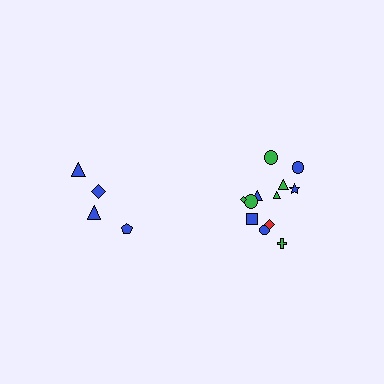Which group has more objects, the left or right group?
The right group.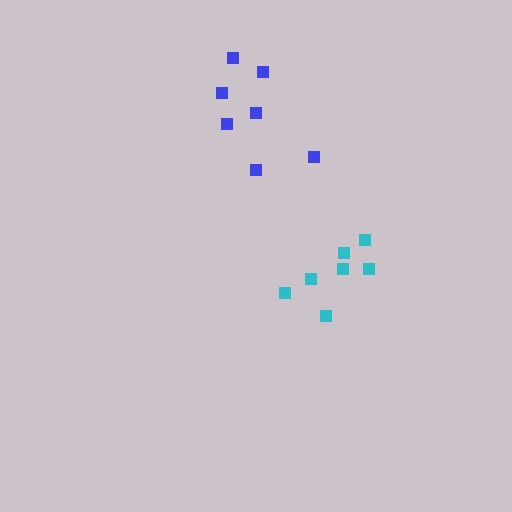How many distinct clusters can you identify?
There are 2 distinct clusters.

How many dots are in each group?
Group 1: 7 dots, Group 2: 7 dots (14 total).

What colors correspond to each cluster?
The clusters are colored: cyan, blue.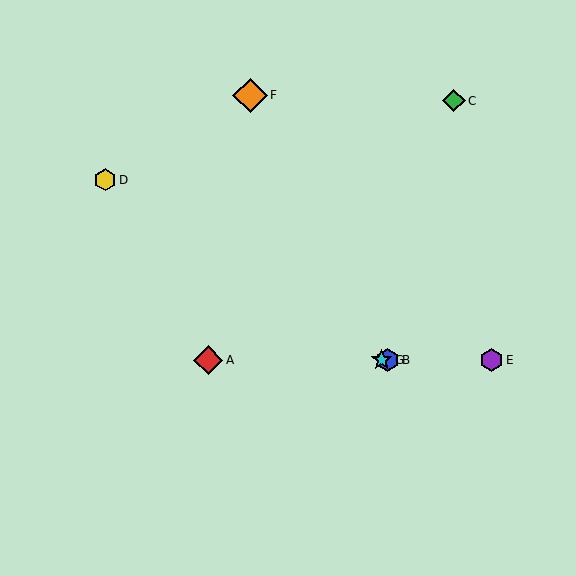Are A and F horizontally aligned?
No, A is at y≈360 and F is at y≈95.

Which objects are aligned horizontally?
Objects A, B, E, G are aligned horizontally.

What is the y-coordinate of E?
Object E is at y≈360.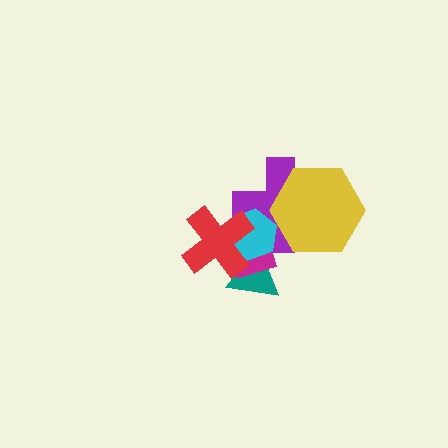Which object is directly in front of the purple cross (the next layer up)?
The cyan hexagon is directly in front of the purple cross.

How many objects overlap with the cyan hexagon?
4 objects overlap with the cyan hexagon.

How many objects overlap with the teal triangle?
3 objects overlap with the teal triangle.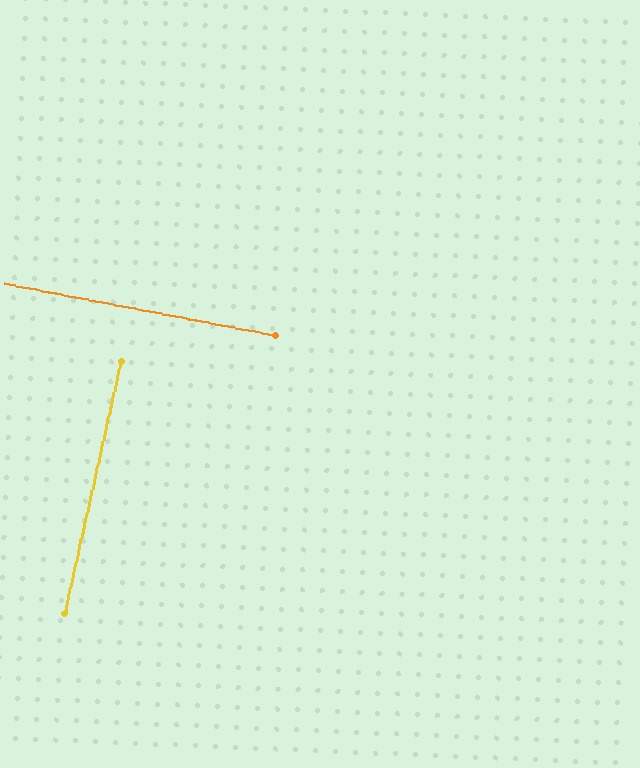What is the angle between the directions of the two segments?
Approximately 88 degrees.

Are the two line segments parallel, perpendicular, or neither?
Perpendicular — they meet at approximately 88°.